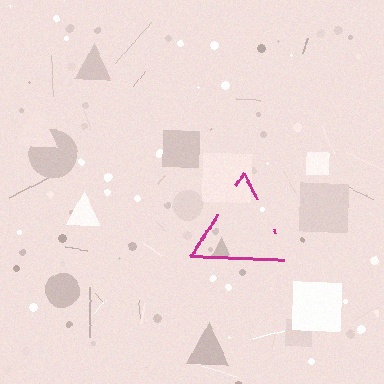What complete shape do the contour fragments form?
The contour fragments form a triangle.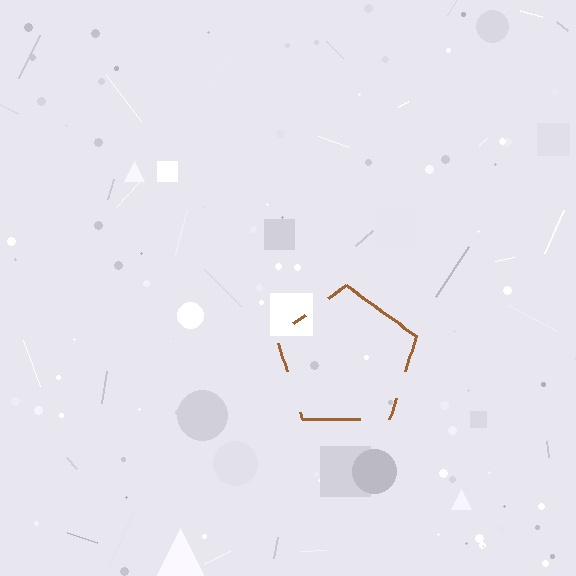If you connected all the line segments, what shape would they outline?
They would outline a pentagon.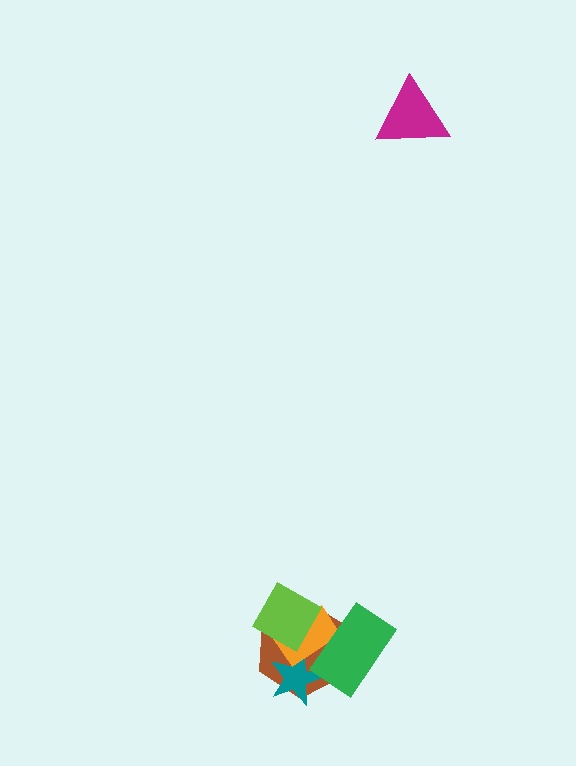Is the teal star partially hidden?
Yes, it is partially covered by another shape.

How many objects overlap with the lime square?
2 objects overlap with the lime square.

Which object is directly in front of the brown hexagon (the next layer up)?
The teal star is directly in front of the brown hexagon.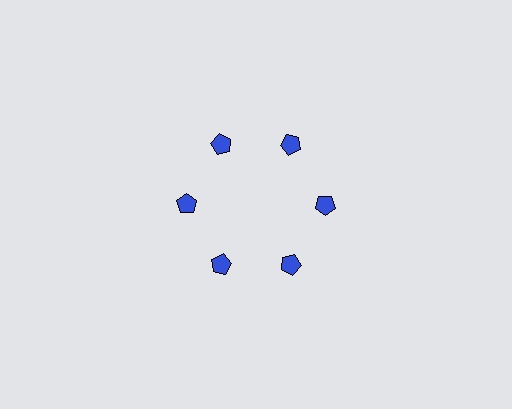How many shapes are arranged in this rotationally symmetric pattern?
There are 6 shapes, arranged in 6 groups of 1.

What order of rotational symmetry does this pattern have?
This pattern has 6-fold rotational symmetry.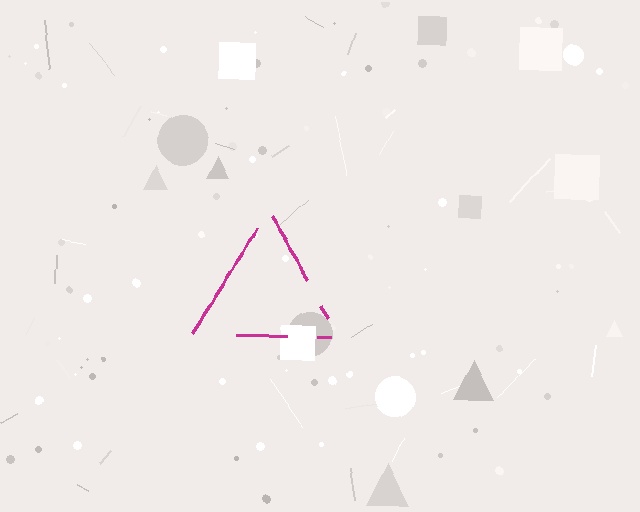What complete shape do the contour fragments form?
The contour fragments form a triangle.